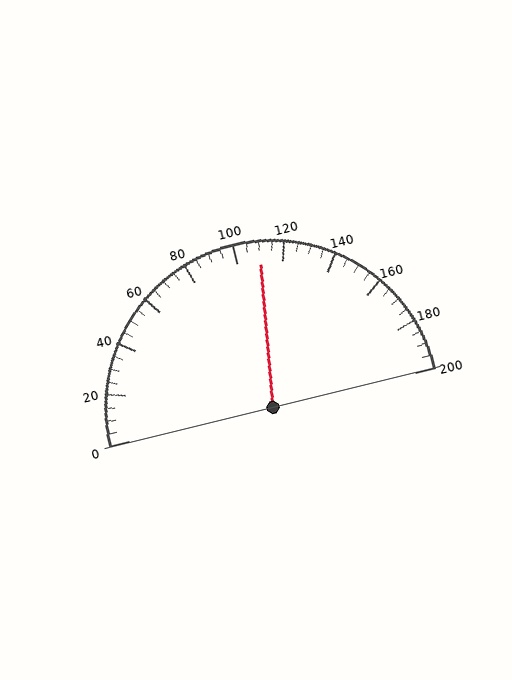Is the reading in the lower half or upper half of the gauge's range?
The reading is in the upper half of the range (0 to 200).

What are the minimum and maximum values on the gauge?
The gauge ranges from 0 to 200.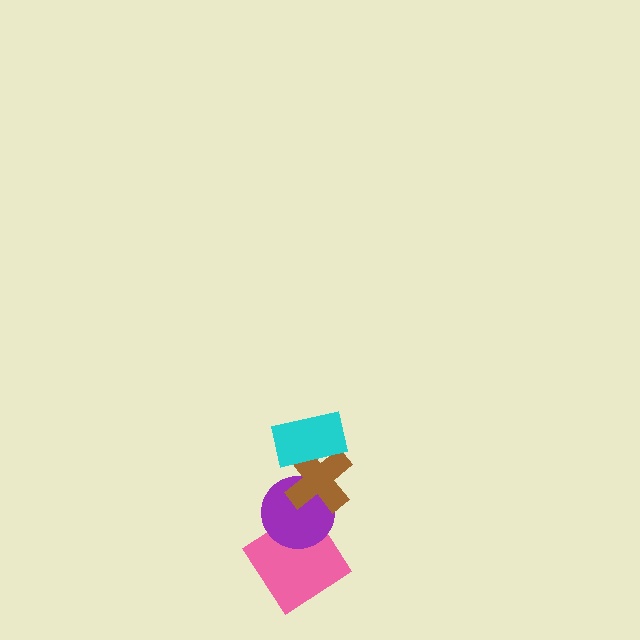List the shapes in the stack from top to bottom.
From top to bottom: the cyan rectangle, the brown cross, the purple circle, the pink diamond.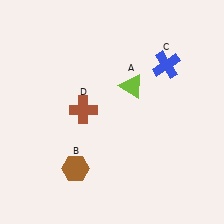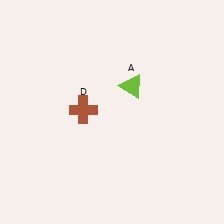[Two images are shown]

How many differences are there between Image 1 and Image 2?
There are 2 differences between the two images.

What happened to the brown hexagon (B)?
The brown hexagon (B) was removed in Image 2. It was in the bottom-left area of Image 1.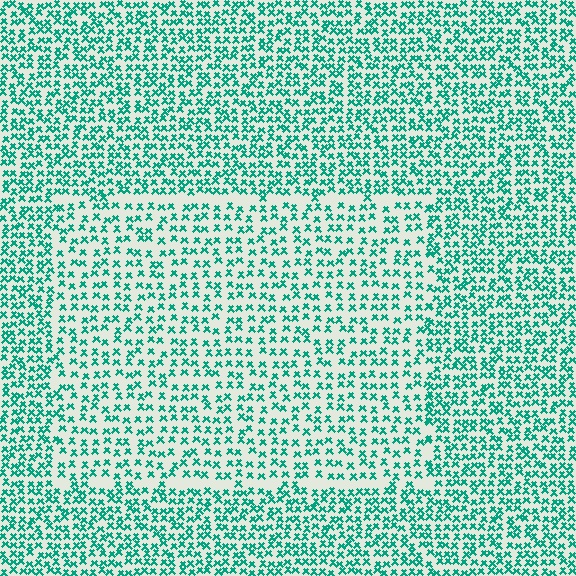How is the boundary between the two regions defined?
The boundary is defined by a change in element density (approximately 1.6x ratio). All elements are the same color, size, and shape.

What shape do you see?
I see a rectangle.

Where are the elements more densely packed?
The elements are more densely packed outside the rectangle boundary.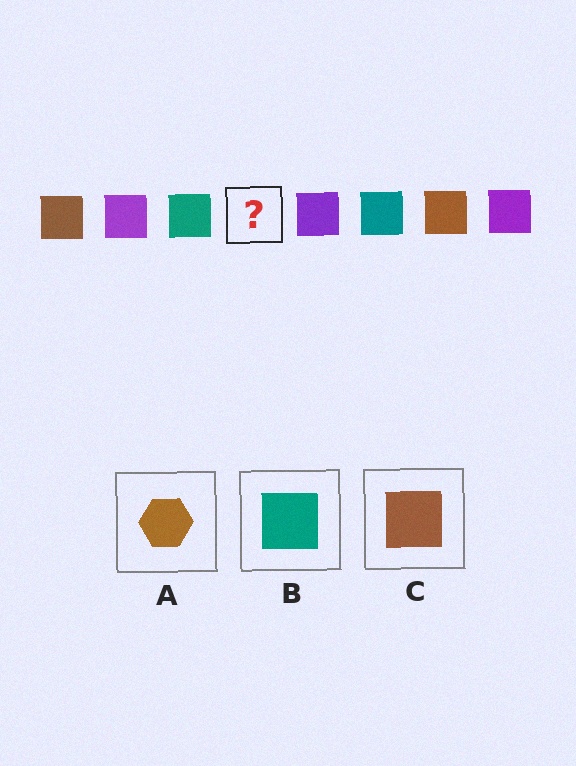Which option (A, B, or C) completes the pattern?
C.